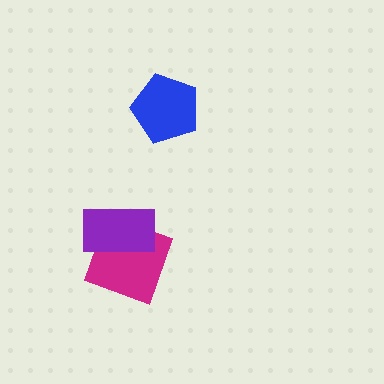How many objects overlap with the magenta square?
1 object overlaps with the magenta square.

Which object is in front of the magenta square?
The purple rectangle is in front of the magenta square.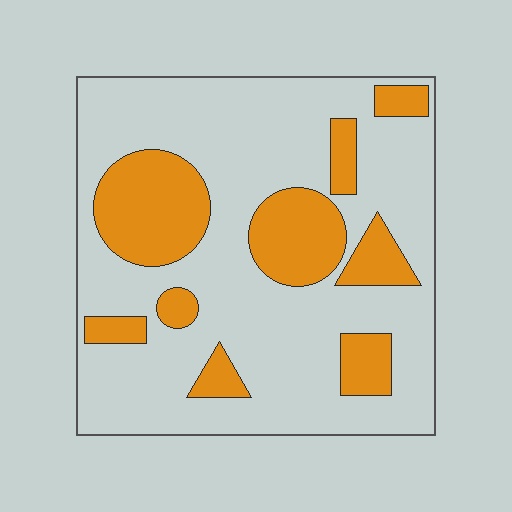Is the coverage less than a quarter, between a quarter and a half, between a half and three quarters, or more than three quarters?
Between a quarter and a half.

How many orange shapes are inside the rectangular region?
9.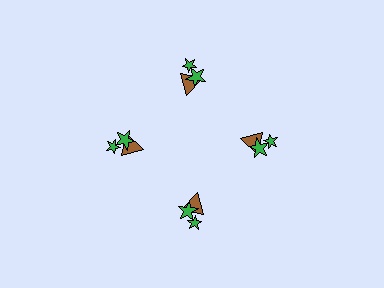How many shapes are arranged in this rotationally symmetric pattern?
There are 12 shapes, arranged in 4 groups of 3.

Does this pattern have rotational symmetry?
Yes, this pattern has 4-fold rotational symmetry. It looks the same after rotating 90 degrees around the center.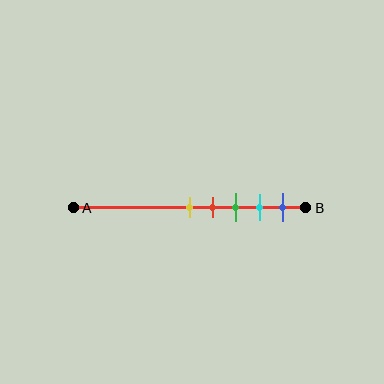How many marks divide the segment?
There are 5 marks dividing the segment.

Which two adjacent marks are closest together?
The yellow and red marks are the closest adjacent pair.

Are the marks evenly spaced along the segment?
Yes, the marks are approximately evenly spaced.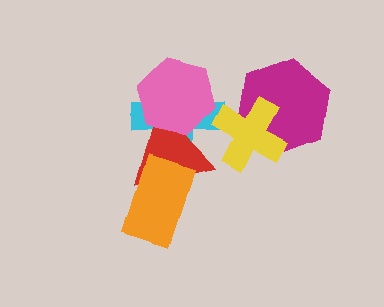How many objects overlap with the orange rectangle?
1 object overlaps with the orange rectangle.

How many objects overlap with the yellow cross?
2 objects overlap with the yellow cross.